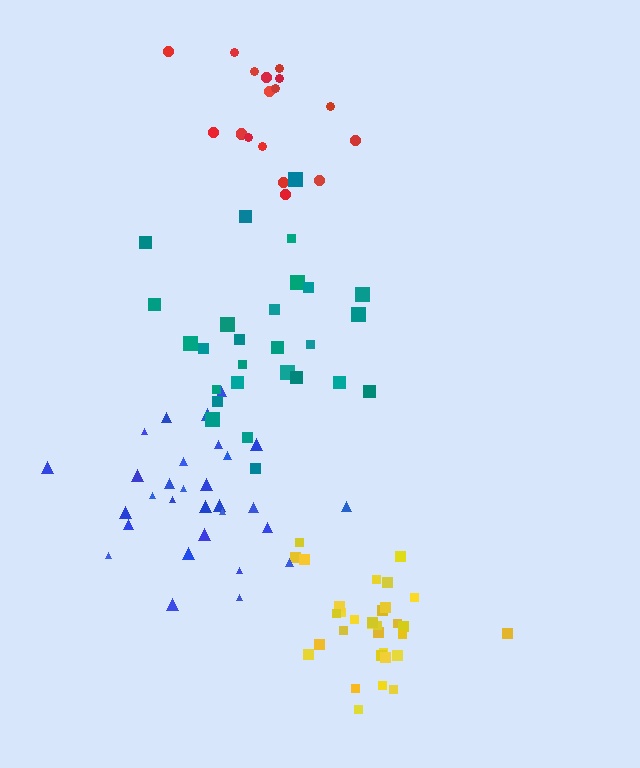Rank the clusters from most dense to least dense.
yellow, teal, blue, red.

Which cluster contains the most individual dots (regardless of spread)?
Yellow (32).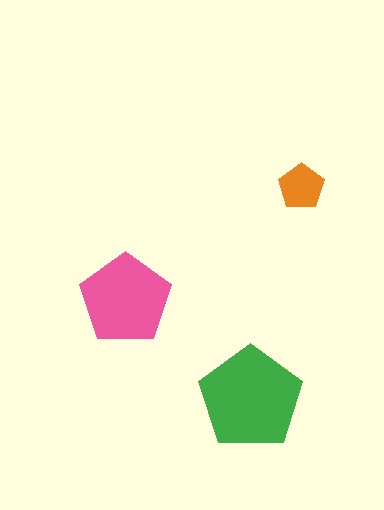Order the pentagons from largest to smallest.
the green one, the pink one, the orange one.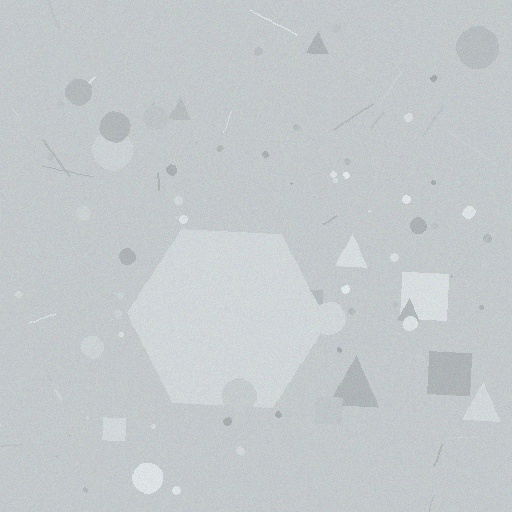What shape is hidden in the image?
A hexagon is hidden in the image.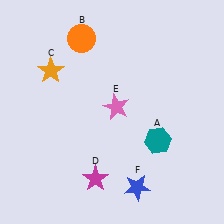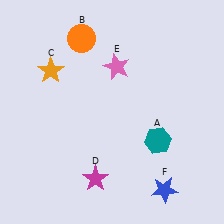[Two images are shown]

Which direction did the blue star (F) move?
The blue star (F) moved right.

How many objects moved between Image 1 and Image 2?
2 objects moved between the two images.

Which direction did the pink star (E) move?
The pink star (E) moved up.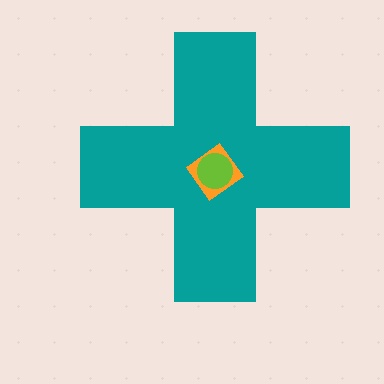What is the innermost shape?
The lime circle.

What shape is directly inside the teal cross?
The orange diamond.